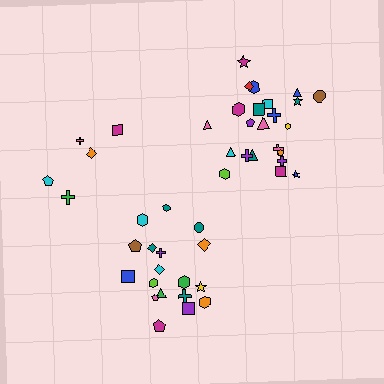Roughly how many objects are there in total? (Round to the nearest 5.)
Roughly 50 objects in total.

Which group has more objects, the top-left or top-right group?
The top-right group.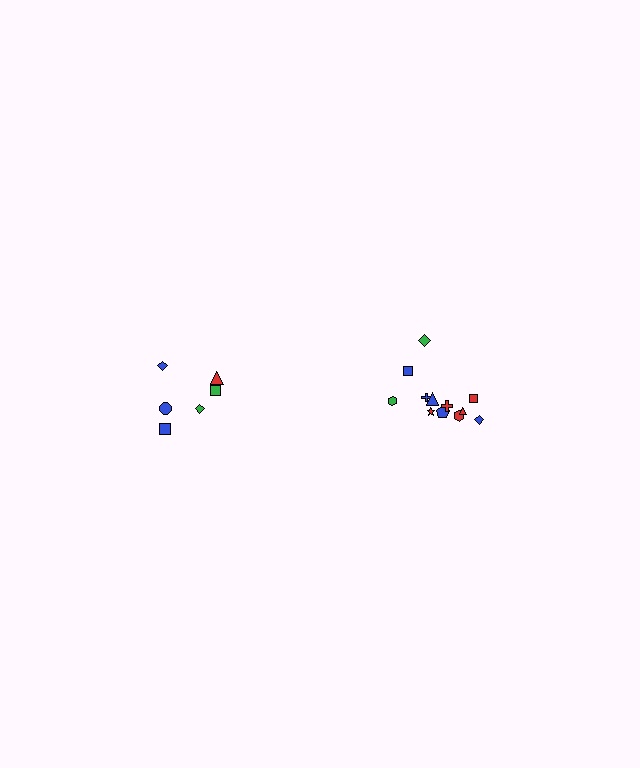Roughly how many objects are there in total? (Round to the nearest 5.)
Roughly 20 objects in total.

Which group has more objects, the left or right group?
The right group.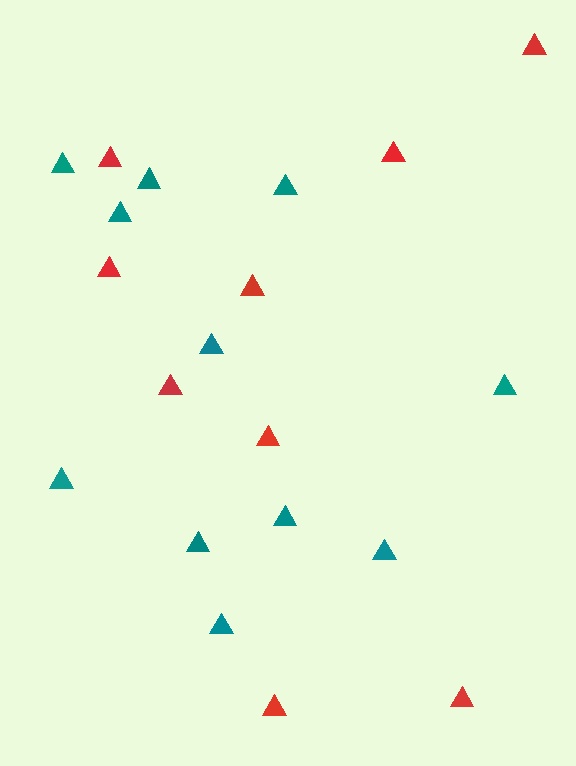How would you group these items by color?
There are 2 groups: one group of red triangles (9) and one group of teal triangles (11).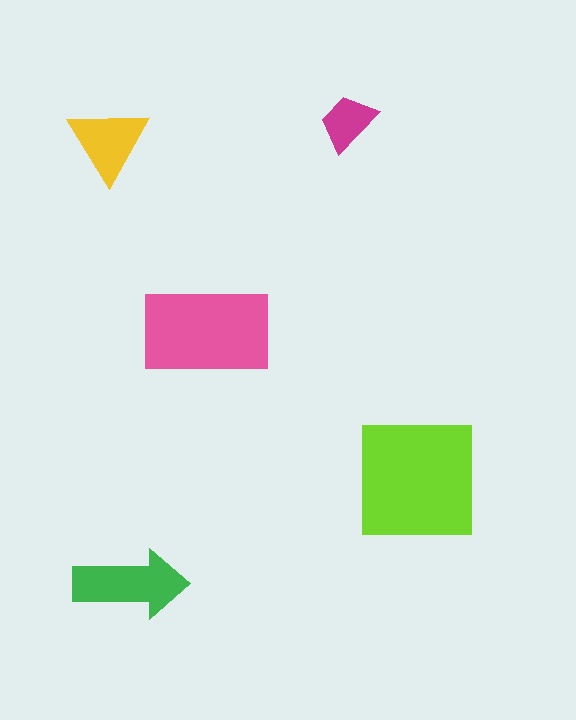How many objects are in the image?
There are 5 objects in the image.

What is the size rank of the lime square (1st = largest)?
1st.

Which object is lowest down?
The green arrow is bottommost.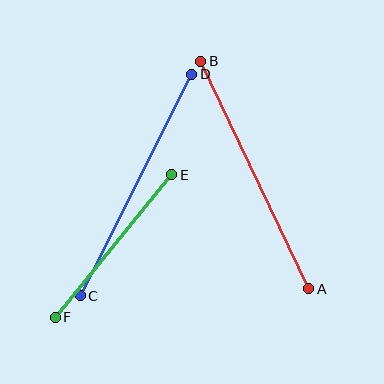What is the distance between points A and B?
The distance is approximately 252 pixels.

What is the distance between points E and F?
The distance is approximately 184 pixels.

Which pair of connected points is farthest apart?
Points A and B are farthest apart.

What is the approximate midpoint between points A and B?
The midpoint is at approximately (255, 175) pixels.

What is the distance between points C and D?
The distance is approximately 248 pixels.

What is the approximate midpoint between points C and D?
The midpoint is at approximately (136, 185) pixels.